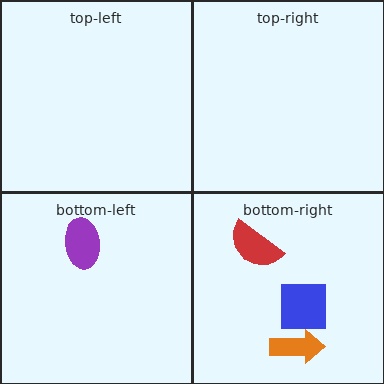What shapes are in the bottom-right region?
The orange arrow, the blue square, the red semicircle.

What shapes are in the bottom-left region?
The purple ellipse.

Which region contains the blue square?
The bottom-right region.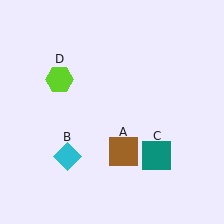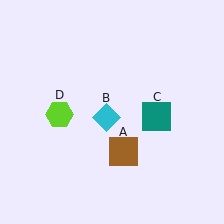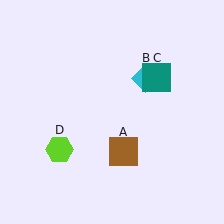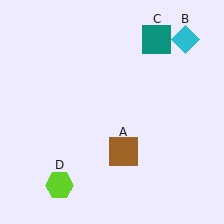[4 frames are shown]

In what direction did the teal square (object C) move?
The teal square (object C) moved up.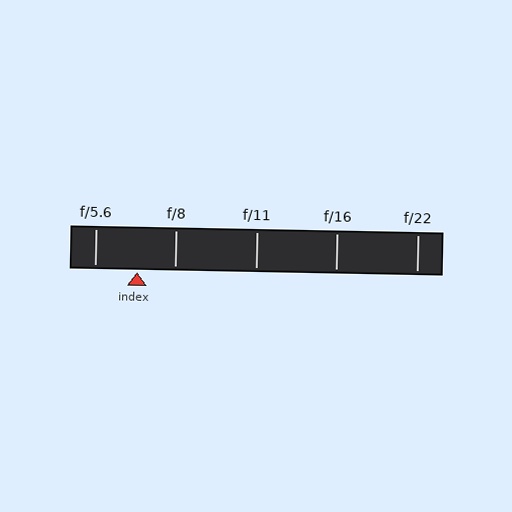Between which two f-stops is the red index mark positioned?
The index mark is between f/5.6 and f/8.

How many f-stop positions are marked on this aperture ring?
There are 5 f-stop positions marked.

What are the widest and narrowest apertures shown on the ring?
The widest aperture shown is f/5.6 and the narrowest is f/22.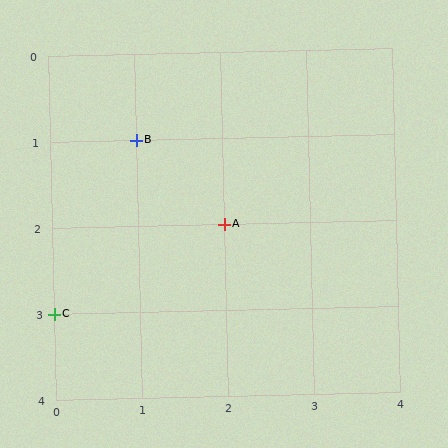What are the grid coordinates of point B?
Point B is at grid coordinates (1, 1).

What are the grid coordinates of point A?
Point A is at grid coordinates (2, 2).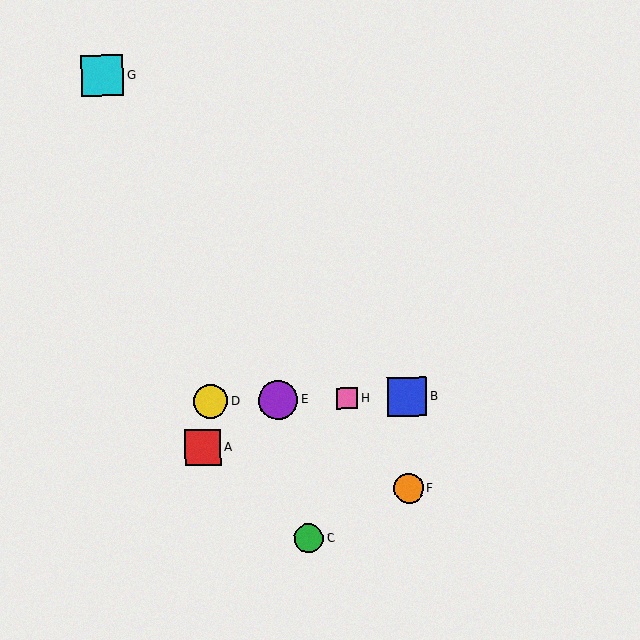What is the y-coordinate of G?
Object G is at y≈76.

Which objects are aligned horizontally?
Objects B, D, E, H are aligned horizontally.